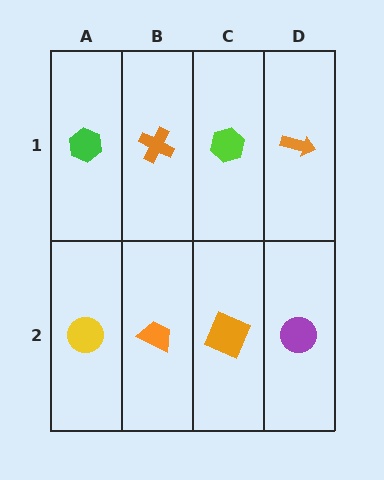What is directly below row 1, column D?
A purple circle.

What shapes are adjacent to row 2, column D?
An orange arrow (row 1, column D), an orange square (row 2, column C).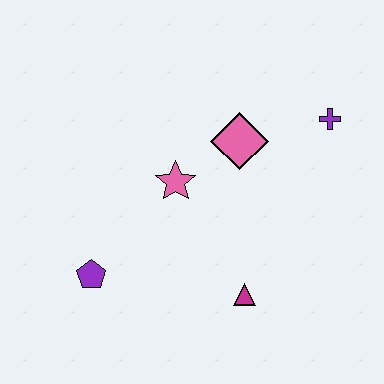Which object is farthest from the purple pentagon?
The purple cross is farthest from the purple pentagon.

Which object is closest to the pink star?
The pink diamond is closest to the pink star.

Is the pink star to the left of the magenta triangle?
Yes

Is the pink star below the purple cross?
Yes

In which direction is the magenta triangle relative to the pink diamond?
The magenta triangle is below the pink diamond.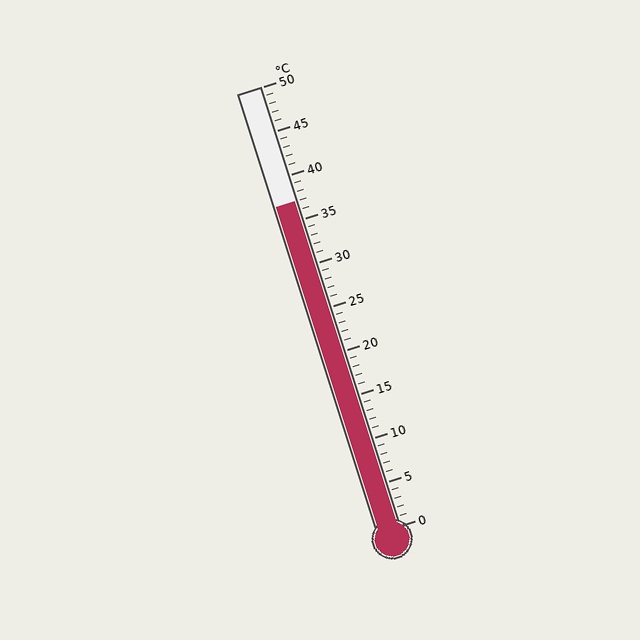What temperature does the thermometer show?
The thermometer shows approximately 37°C.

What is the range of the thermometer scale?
The thermometer scale ranges from 0°C to 50°C.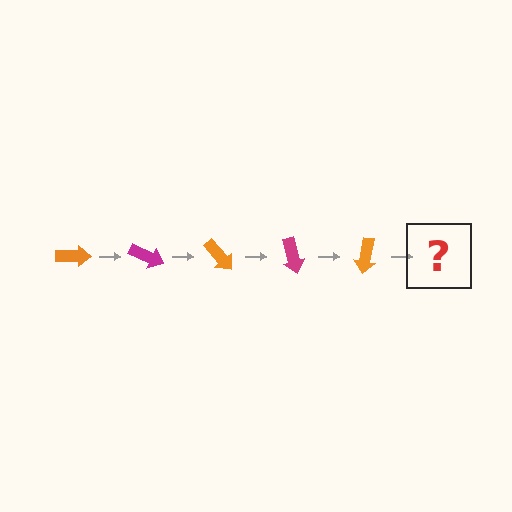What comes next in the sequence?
The next element should be a magenta arrow, rotated 125 degrees from the start.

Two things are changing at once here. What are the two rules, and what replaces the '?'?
The two rules are that it rotates 25 degrees each step and the color cycles through orange and magenta. The '?' should be a magenta arrow, rotated 125 degrees from the start.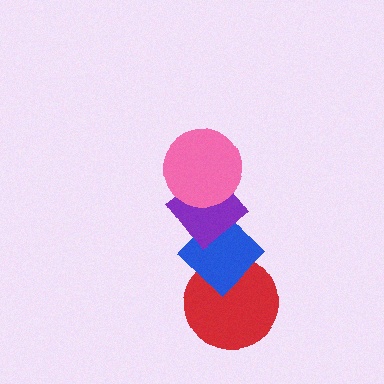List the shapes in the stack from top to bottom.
From top to bottom: the pink circle, the purple diamond, the blue diamond, the red circle.